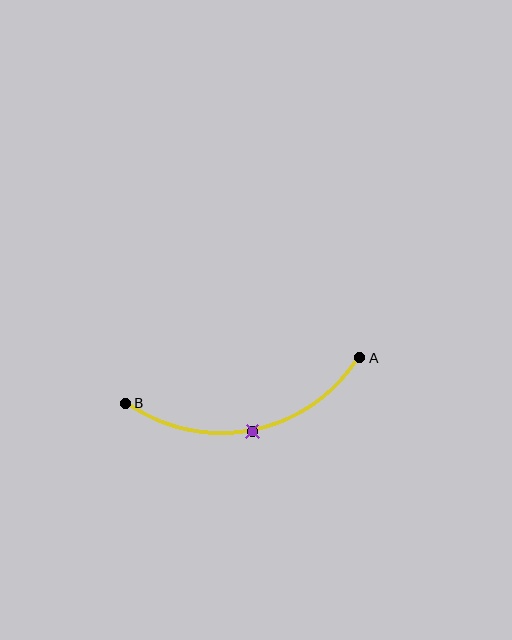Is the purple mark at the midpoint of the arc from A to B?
Yes. The purple mark lies on the arc at equal arc-length from both A and B — it is the arc midpoint.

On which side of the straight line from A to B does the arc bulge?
The arc bulges below the straight line connecting A and B.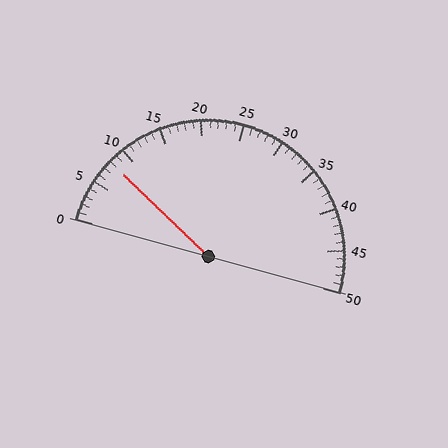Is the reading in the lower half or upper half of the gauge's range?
The reading is in the lower half of the range (0 to 50).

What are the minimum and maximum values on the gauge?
The gauge ranges from 0 to 50.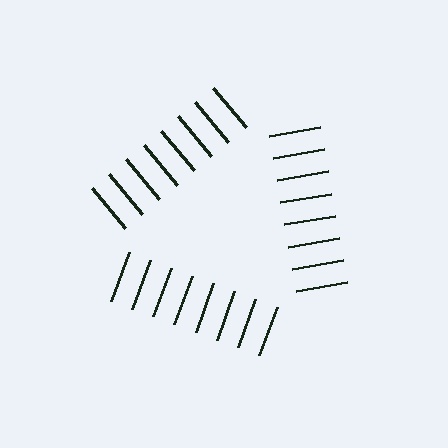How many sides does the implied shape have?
3 sides — the line-ends trace a triangle.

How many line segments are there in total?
24 — 8 along each of the 3 edges.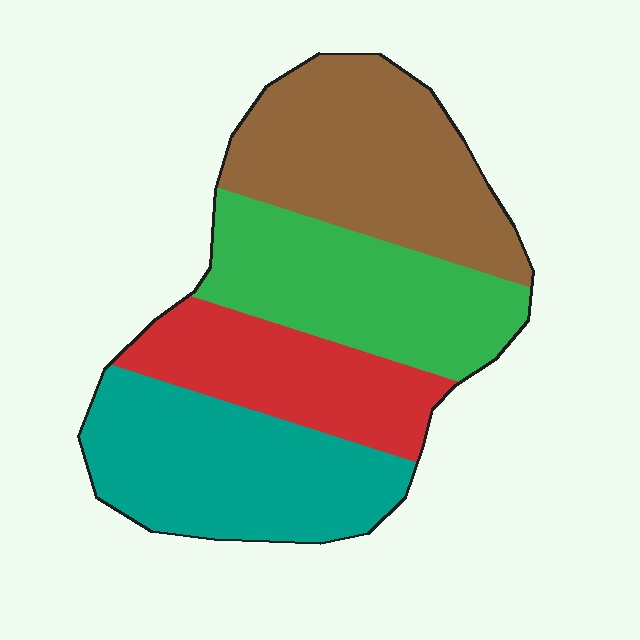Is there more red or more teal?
Teal.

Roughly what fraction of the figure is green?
Green covers roughly 25% of the figure.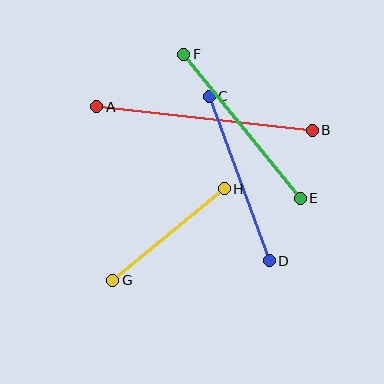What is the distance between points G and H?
The distance is approximately 144 pixels.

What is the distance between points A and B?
The distance is approximately 217 pixels.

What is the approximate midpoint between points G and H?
The midpoint is at approximately (169, 234) pixels.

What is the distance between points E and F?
The distance is approximately 185 pixels.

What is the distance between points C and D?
The distance is approximately 175 pixels.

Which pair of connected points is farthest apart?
Points A and B are farthest apart.